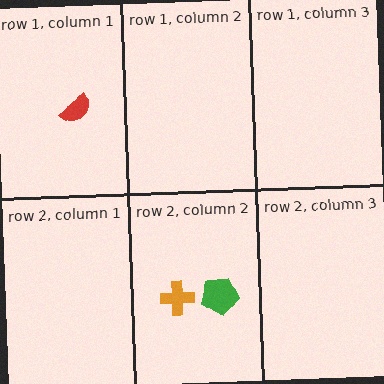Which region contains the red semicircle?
The row 1, column 1 region.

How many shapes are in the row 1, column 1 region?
1.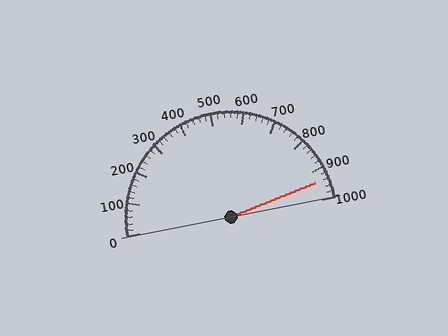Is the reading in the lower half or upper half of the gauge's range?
The reading is in the upper half of the range (0 to 1000).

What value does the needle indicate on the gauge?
The needle indicates approximately 940.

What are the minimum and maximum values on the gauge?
The gauge ranges from 0 to 1000.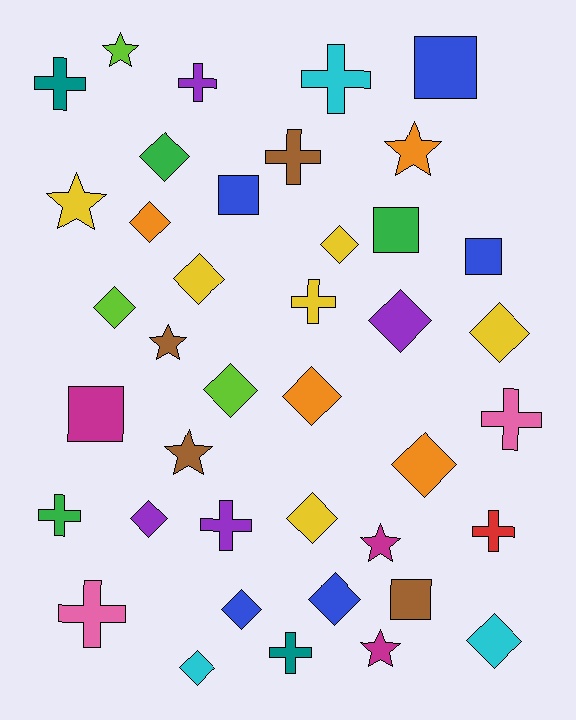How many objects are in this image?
There are 40 objects.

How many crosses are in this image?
There are 11 crosses.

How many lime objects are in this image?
There are 3 lime objects.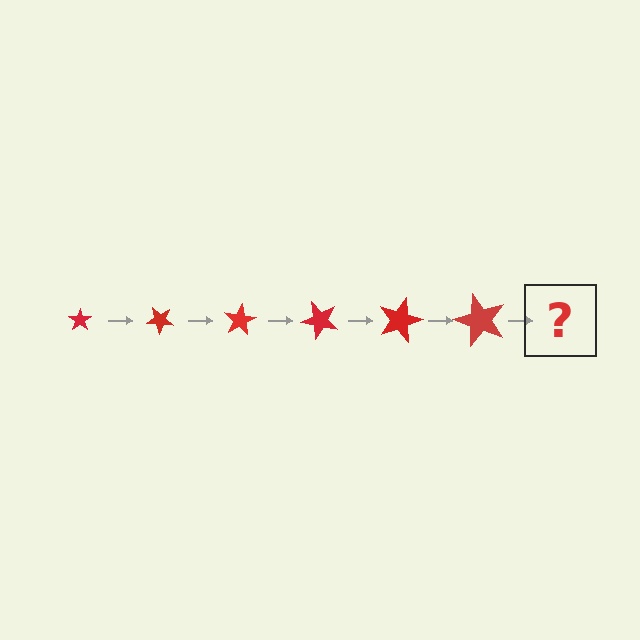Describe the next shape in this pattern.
It should be a star, larger than the previous one and rotated 240 degrees from the start.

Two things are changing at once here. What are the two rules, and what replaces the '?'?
The two rules are that the star grows larger each step and it rotates 40 degrees each step. The '?' should be a star, larger than the previous one and rotated 240 degrees from the start.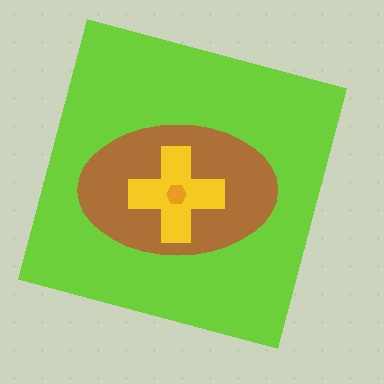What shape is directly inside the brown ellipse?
The yellow cross.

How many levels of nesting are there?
4.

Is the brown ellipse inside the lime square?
Yes.